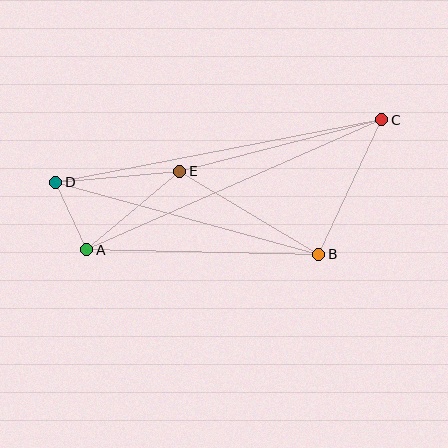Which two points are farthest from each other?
Points C and D are farthest from each other.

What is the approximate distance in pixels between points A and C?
The distance between A and C is approximately 322 pixels.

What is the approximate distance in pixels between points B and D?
The distance between B and D is approximately 272 pixels.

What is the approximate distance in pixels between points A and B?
The distance between A and B is approximately 232 pixels.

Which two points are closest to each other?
Points A and D are closest to each other.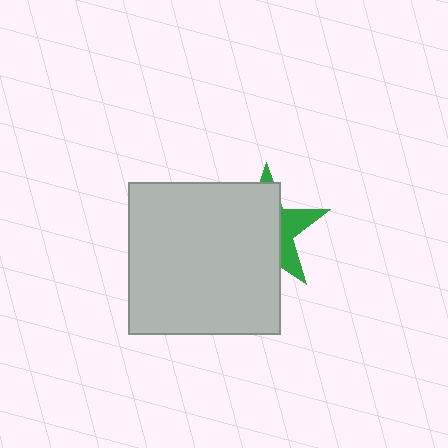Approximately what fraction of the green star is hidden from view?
Roughly 69% of the green star is hidden behind the light gray square.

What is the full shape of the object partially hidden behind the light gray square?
The partially hidden object is a green star.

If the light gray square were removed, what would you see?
You would see the complete green star.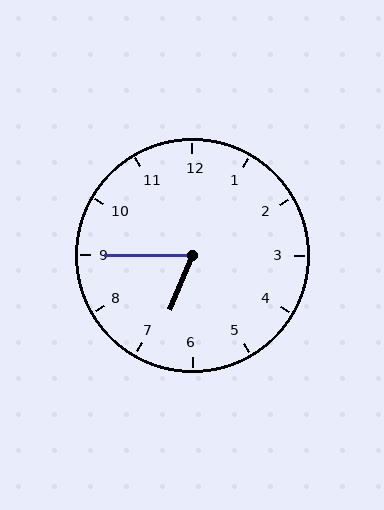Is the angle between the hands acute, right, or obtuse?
It is acute.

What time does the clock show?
6:45.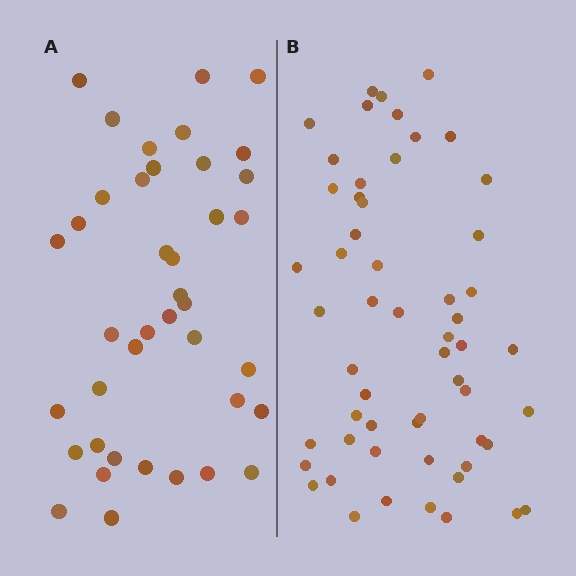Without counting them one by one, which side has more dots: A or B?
Region B (the right region) has more dots.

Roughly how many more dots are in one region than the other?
Region B has approximately 15 more dots than region A.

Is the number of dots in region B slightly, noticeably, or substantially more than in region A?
Region B has noticeably more, but not dramatically so. The ratio is roughly 1.4 to 1.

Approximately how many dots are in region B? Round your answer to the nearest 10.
About 60 dots. (The exact count is 56, which rounds to 60.)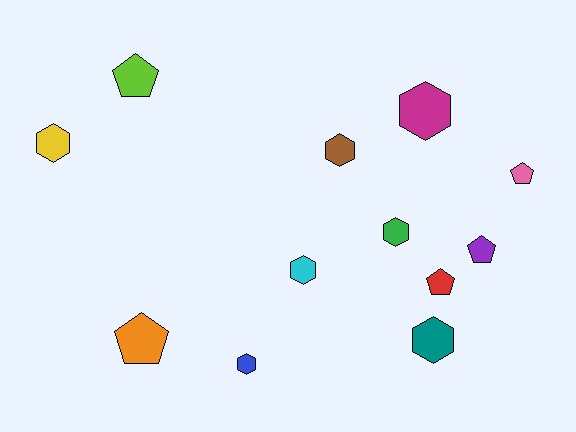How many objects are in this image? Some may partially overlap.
There are 12 objects.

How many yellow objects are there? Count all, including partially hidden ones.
There is 1 yellow object.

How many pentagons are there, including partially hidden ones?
There are 5 pentagons.